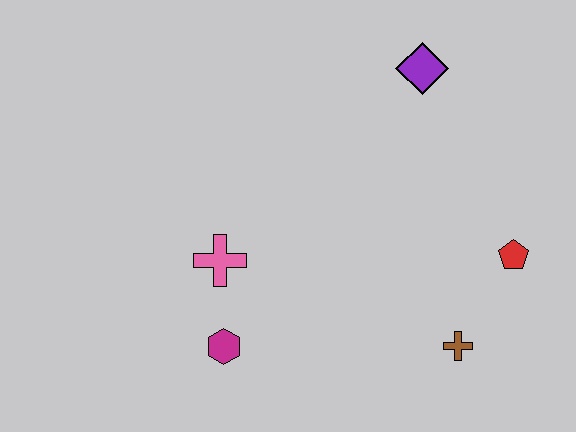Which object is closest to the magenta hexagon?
The pink cross is closest to the magenta hexagon.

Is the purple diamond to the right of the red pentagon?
No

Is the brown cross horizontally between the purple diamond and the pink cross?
No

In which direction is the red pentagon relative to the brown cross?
The red pentagon is above the brown cross.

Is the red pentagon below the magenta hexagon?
No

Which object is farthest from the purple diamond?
The magenta hexagon is farthest from the purple diamond.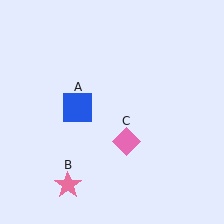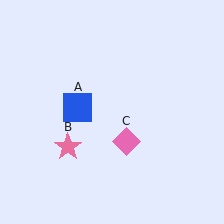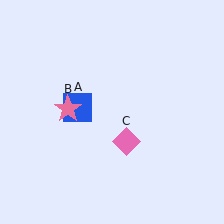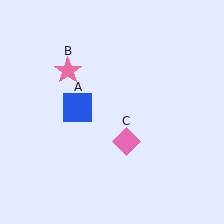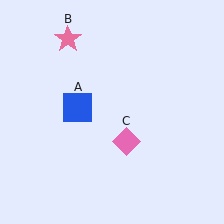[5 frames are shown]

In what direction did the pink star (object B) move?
The pink star (object B) moved up.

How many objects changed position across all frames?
1 object changed position: pink star (object B).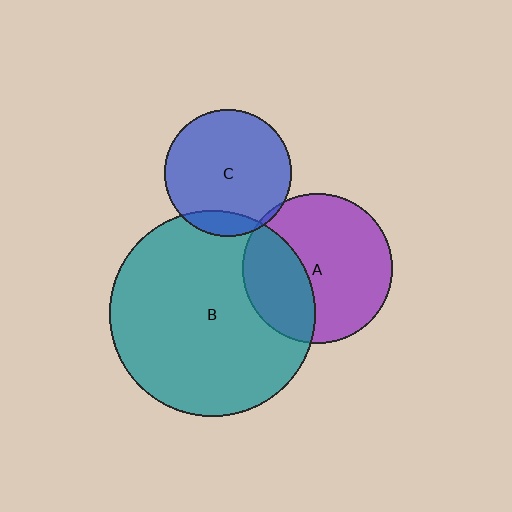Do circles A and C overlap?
Yes.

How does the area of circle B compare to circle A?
Approximately 1.9 times.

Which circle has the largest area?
Circle B (teal).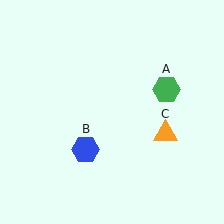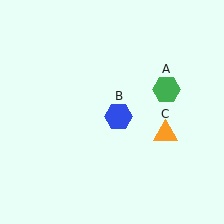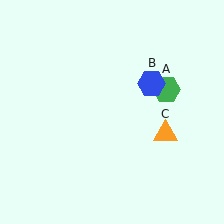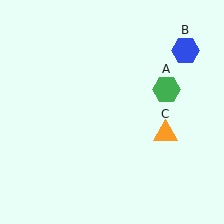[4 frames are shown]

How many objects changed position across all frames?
1 object changed position: blue hexagon (object B).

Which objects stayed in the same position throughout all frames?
Green hexagon (object A) and orange triangle (object C) remained stationary.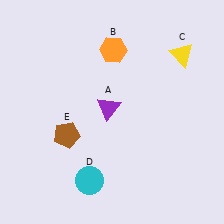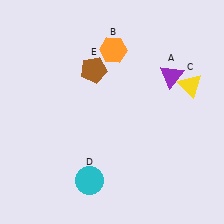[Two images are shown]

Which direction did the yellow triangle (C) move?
The yellow triangle (C) moved down.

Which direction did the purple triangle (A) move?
The purple triangle (A) moved right.